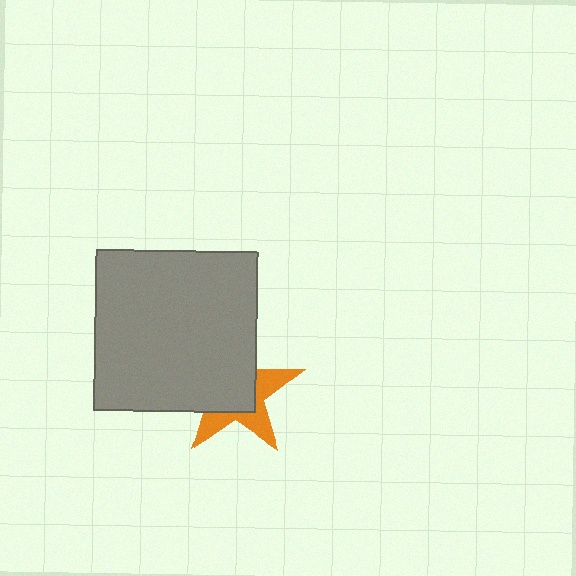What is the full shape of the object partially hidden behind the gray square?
The partially hidden object is an orange star.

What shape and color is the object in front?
The object in front is a gray square.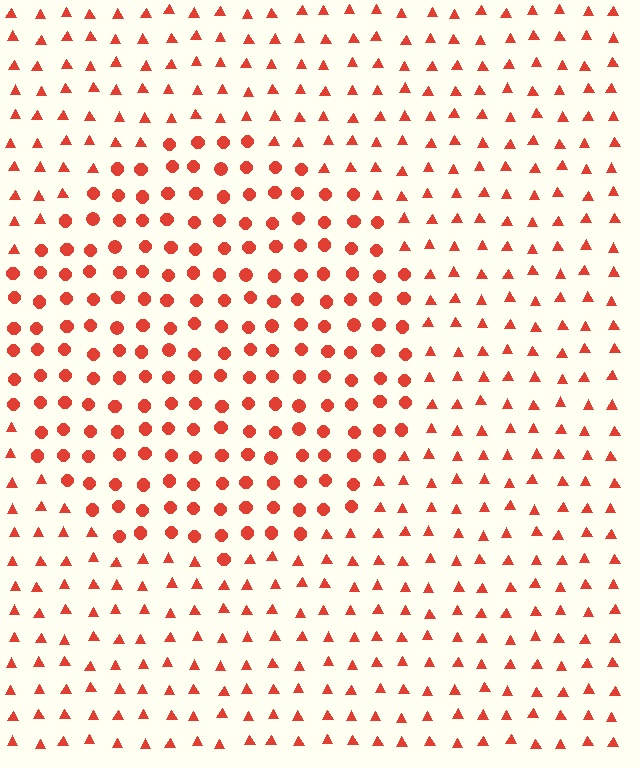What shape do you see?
I see a circle.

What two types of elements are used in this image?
The image uses circles inside the circle region and triangles outside it.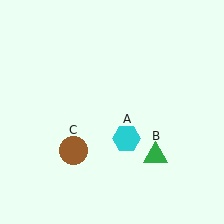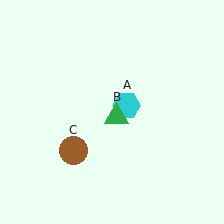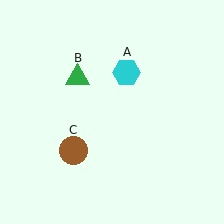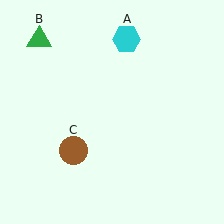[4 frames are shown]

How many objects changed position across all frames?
2 objects changed position: cyan hexagon (object A), green triangle (object B).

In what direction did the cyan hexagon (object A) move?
The cyan hexagon (object A) moved up.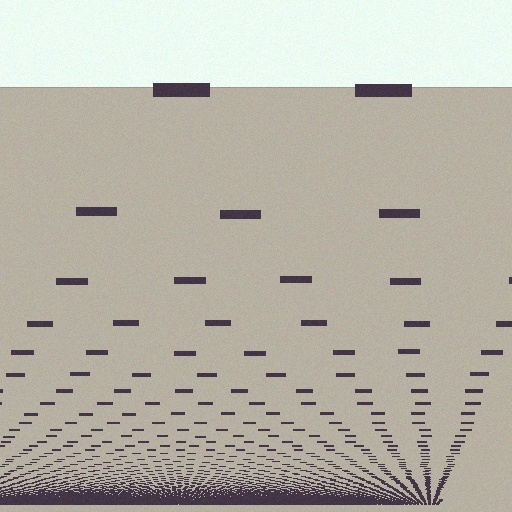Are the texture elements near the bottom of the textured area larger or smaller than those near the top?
Smaller. The gradient is inverted — elements near the bottom are smaller and denser.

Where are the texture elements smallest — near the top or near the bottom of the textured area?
Near the bottom.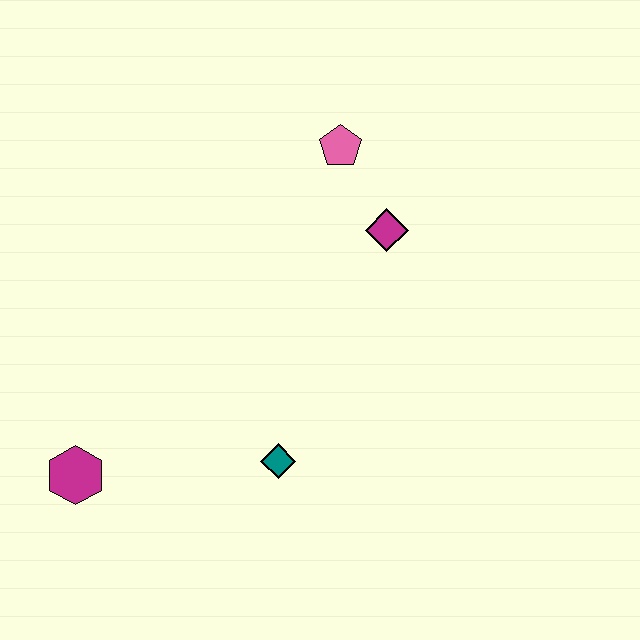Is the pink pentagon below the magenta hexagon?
No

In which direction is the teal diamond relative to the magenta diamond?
The teal diamond is below the magenta diamond.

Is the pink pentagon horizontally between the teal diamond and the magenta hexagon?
No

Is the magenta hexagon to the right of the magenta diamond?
No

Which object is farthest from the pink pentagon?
The magenta hexagon is farthest from the pink pentagon.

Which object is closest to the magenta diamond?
The pink pentagon is closest to the magenta diamond.